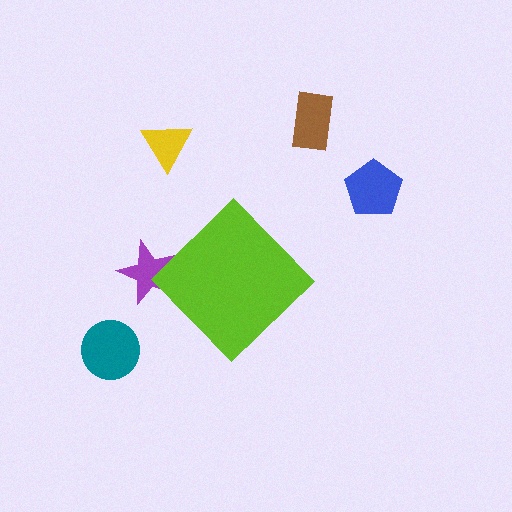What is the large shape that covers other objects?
A lime diamond.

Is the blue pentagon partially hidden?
No, the blue pentagon is fully visible.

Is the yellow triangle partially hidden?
No, the yellow triangle is fully visible.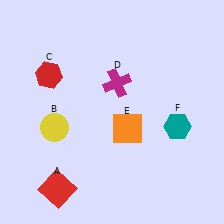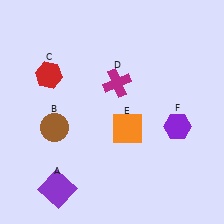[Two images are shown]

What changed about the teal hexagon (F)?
In Image 1, F is teal. In Image 2, it changed to purple.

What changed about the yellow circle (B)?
In Image 1, B is yellow. In Image 2, it changed to brown.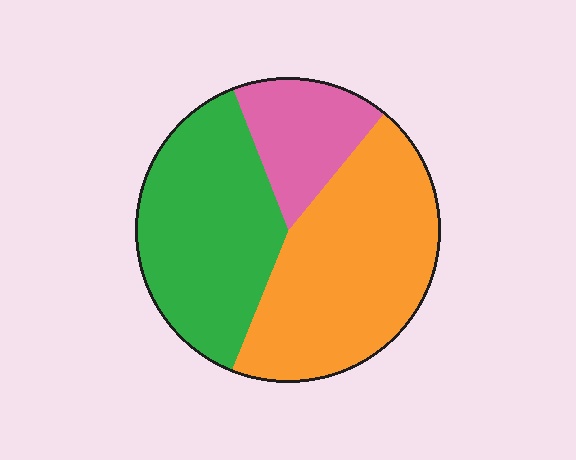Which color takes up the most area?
Orange, at roughly 45%.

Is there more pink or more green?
Green.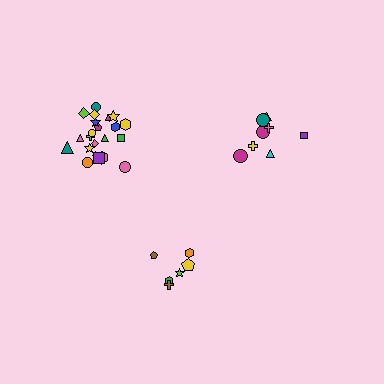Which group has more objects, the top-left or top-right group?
The top-left group.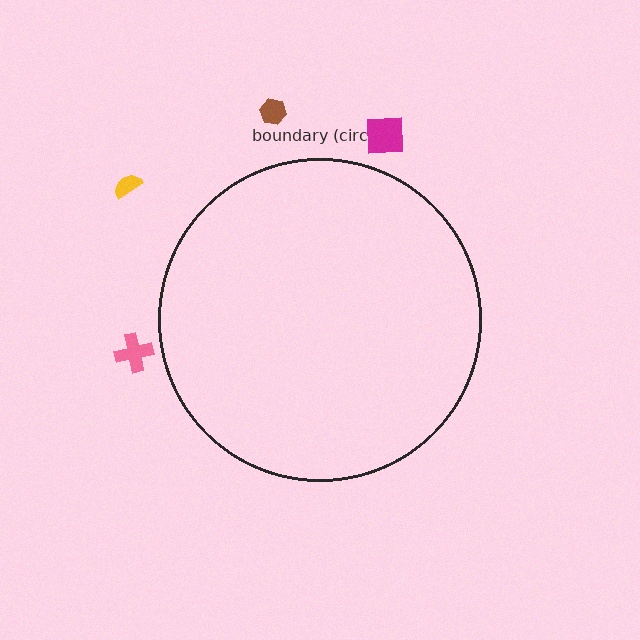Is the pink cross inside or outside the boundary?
Outside.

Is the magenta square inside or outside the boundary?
Outside.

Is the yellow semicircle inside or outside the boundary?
Outside.